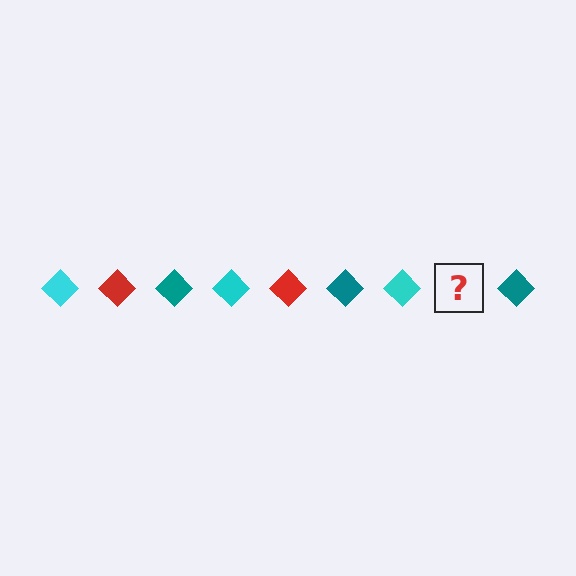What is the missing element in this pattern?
The missing element is a red diamond.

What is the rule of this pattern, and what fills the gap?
The rule is that the pattern cycles through cyan, red, teal diamonds. The gap should be filled with a red diamond.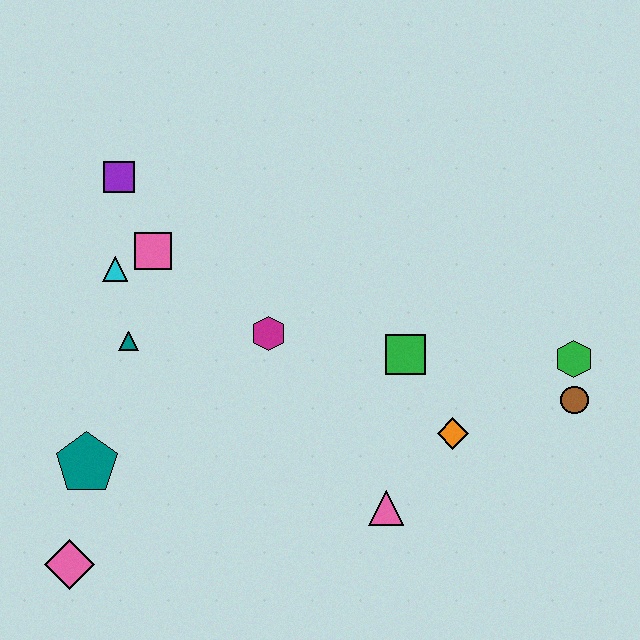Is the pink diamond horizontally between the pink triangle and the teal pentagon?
No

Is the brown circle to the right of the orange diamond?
Yes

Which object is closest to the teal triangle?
The cyan triangle is closest to the teal triangle.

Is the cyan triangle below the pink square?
Yes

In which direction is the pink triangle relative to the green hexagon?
The pink triangle is to the left of the green hexagon.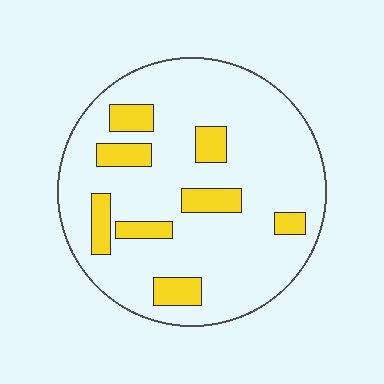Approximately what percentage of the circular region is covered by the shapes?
Approximately 15%.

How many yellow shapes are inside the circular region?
8.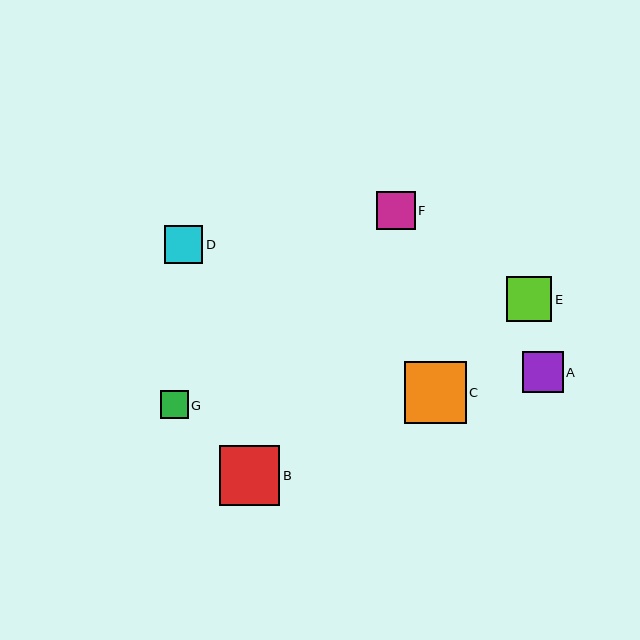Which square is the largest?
Square C is the largest with a size of approximately 62 pixels.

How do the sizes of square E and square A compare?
Square E and square A are approximately the same size.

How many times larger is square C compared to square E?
Square C is approximately 1.4 times the size of square E.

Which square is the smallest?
Square G is the smallest with a size of approximately 28 pixels.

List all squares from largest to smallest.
From largest to smallest: C, B, E, A, F, D, G.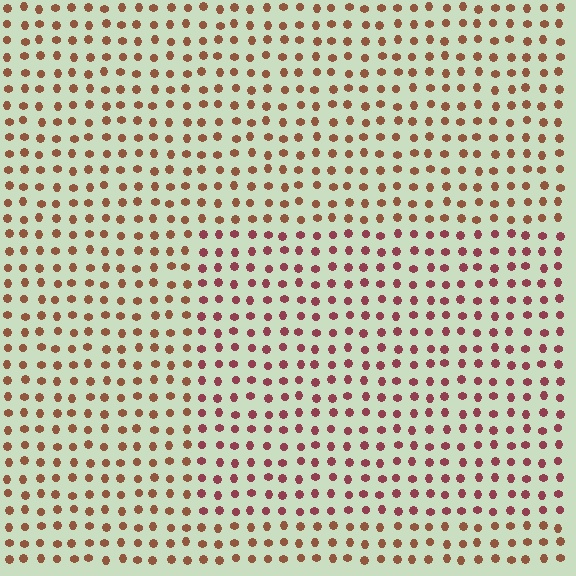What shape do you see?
I see a rectangle.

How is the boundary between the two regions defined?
The boundary is defined purely by a slight shift in hue (about 31 degrees). Spacing, size, and orientation are identical on both sides.